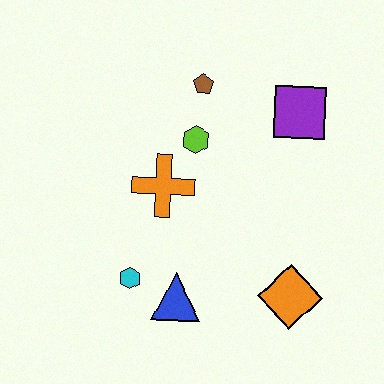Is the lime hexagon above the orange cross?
Yes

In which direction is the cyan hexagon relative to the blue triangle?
The cyan hexagon is to the left of the blue triangle.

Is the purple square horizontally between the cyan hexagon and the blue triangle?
No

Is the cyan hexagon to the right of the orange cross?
No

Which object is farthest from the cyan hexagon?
The purple square is farthest from the cyan hexagon.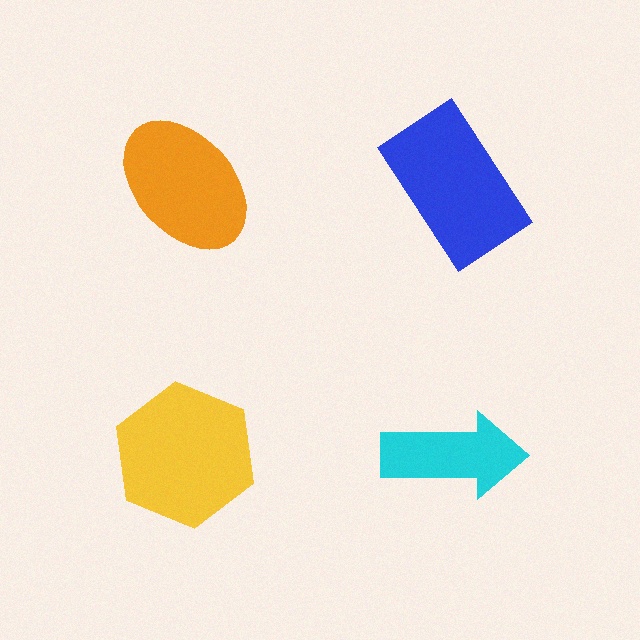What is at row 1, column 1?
An orange ellipse.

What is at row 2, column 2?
A cyan arrow.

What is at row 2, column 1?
A yellow hexagon.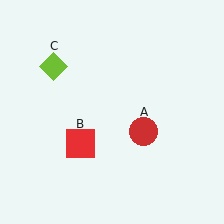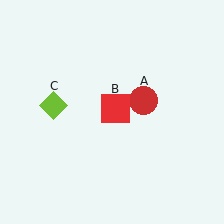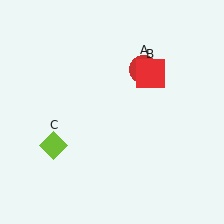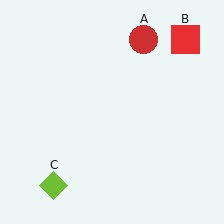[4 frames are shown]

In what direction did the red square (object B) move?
The red square (object B) moved up and to the right.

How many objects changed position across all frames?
3 objects changed position: red circle (object A), red square (object B), lime diamond (object C).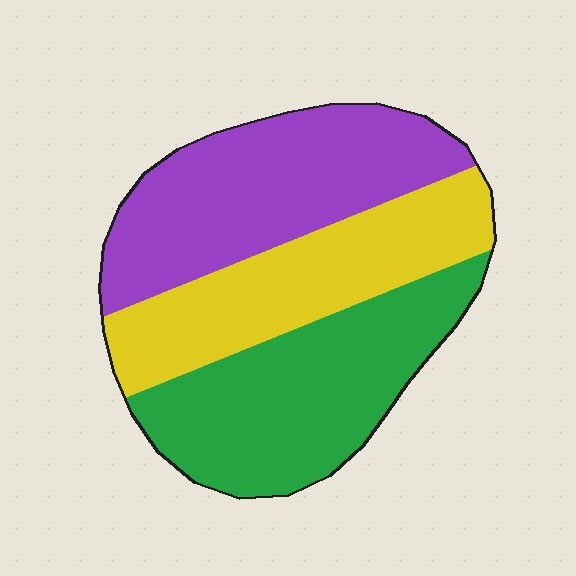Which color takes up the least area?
Yellow, at roughly 30%.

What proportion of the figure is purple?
Purple covers about 35% of the figure.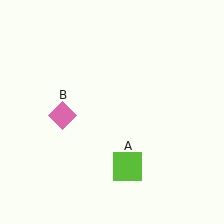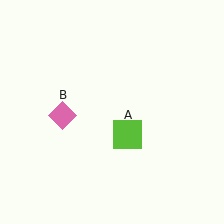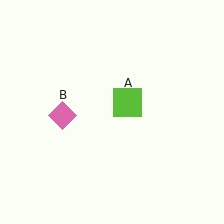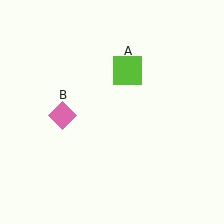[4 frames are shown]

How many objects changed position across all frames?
1 object changed position: lime square (object A).